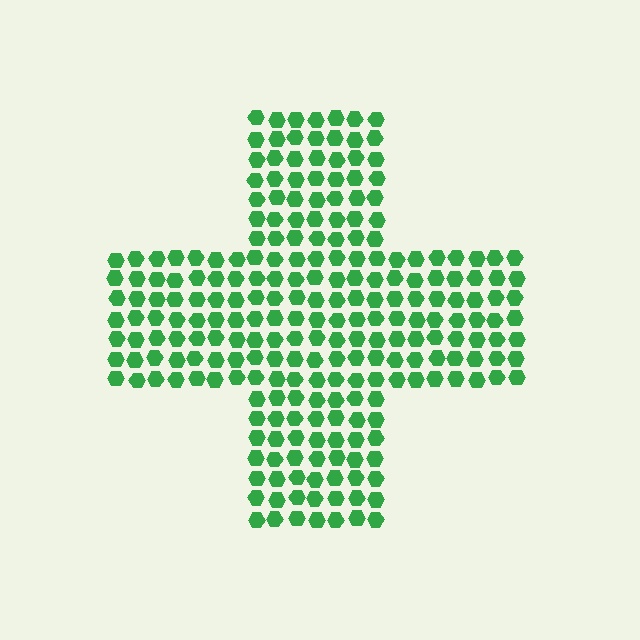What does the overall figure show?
The overall figure shows a cross.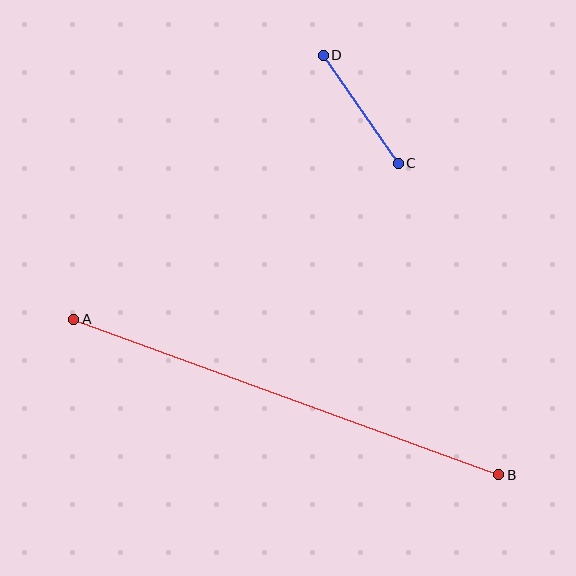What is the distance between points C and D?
The distance is approximately 132 pixels.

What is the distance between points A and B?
The distance is approximately 452 pixels.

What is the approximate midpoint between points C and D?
The midpoint is at approximately (361, 109) pixels.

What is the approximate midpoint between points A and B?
The midpoint is at approximately (286, 397) pixels.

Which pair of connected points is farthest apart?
Points A and B are farthest apart.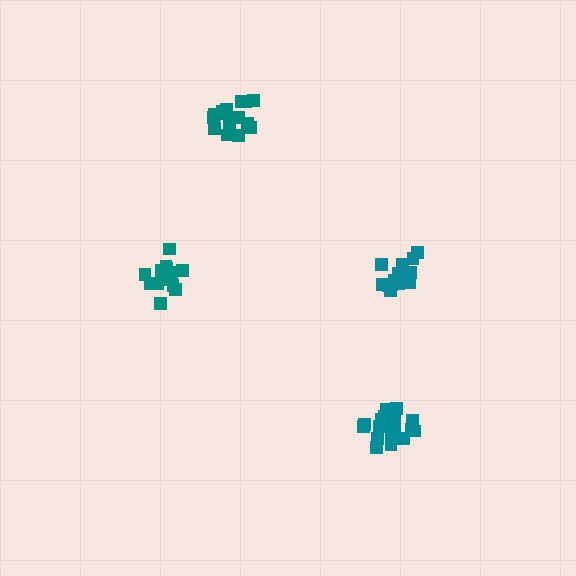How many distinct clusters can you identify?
There are 4 distinct clusters.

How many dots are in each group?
Group 1: 17 dots, Group 2: 15 dots, Group 3: 19 dots, Group 4: 16 dots (67 total).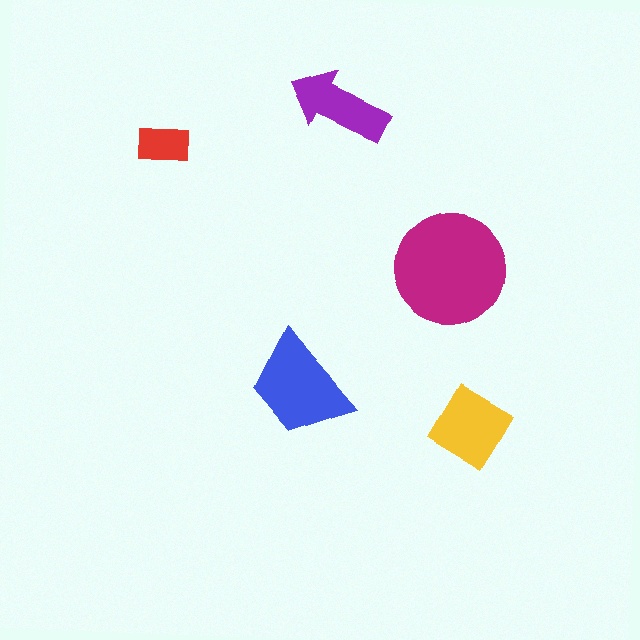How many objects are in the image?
There are 5 objects in the image.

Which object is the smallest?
The red rectangle.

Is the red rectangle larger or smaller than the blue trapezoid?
Smaller.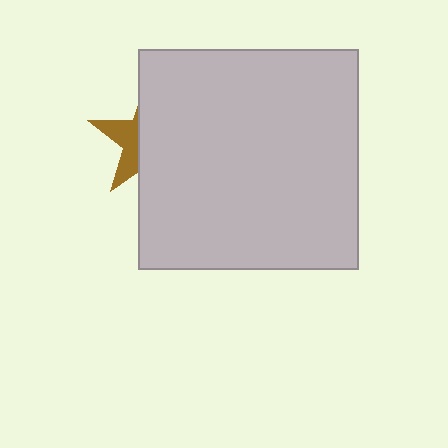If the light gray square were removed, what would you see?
You would see the complete brown star.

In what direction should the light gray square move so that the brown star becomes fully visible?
The light gray square should move right. That is the shortest direction to clear the overlap and leave the brown star fully visible.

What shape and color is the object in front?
The object in front is a light gray square.